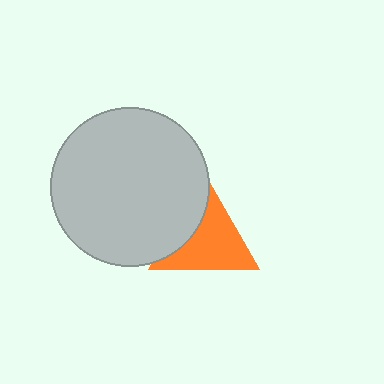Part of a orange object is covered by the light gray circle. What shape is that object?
It is a triangle.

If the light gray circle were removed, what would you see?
You would see the complete orange triangle.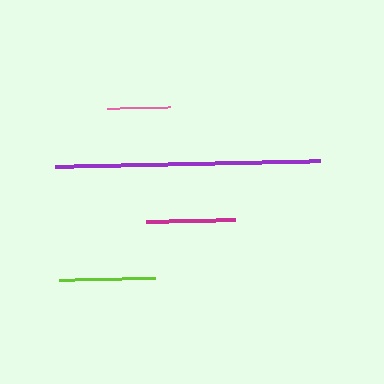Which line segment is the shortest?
The pink line is the shortest at approximately 63 pixels.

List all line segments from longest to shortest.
From longest to shortest: purple, lime, magenta, pink.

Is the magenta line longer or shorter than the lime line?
The lime line is longer than the magenta line.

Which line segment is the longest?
The purple line is the longest at approximately 265 pixels.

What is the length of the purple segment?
The purple segment is approximately 265 pixels long.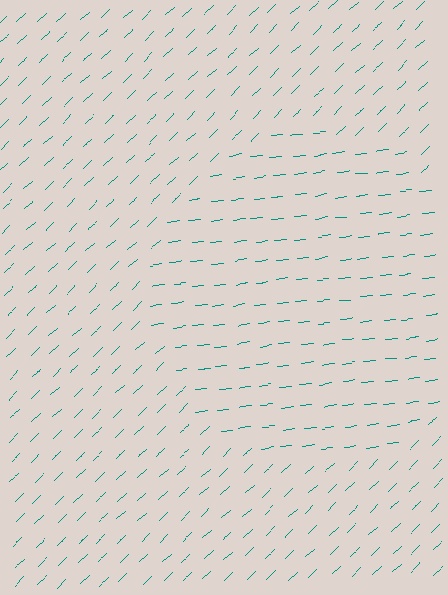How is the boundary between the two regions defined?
The boundary is defined purely by a change in line orientation (approximately 36 degrees difference). All lines are the same color and thickness.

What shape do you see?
I see a circle.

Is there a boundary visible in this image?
Yes, there is a texture boundary formed by a change in line orientation.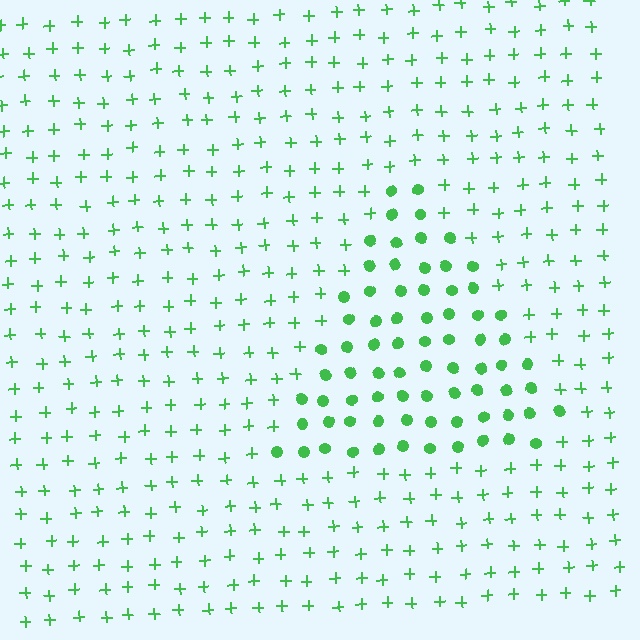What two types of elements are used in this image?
The image uses circles inside the triangle region and plus signs outside it.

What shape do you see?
I see a triangle.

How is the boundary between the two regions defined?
The boundary is defined by a change in element shape: circles inside vs. plus signs outside. All elements share the same color and spacing.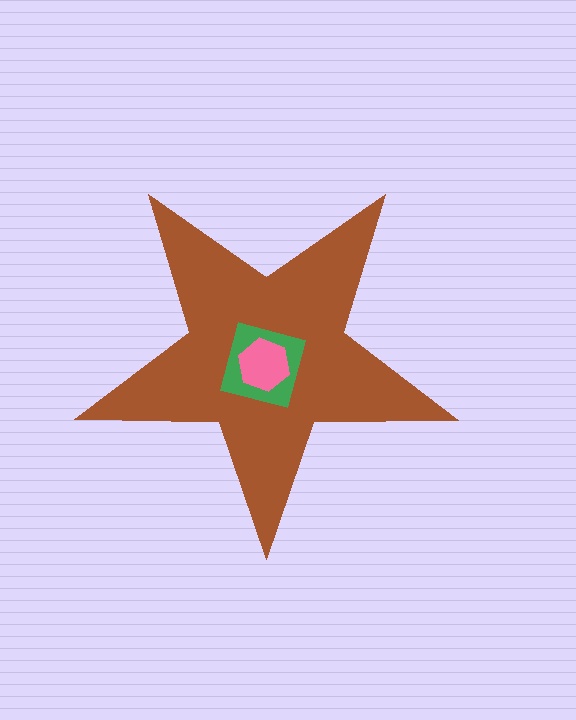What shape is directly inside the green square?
The pink hexagon.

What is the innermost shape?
The pink hexagon.